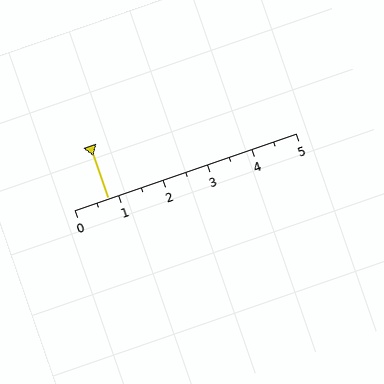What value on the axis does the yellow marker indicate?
The marker indicates approximately 0.8.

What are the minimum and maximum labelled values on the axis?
The axis runs from 0 to 5.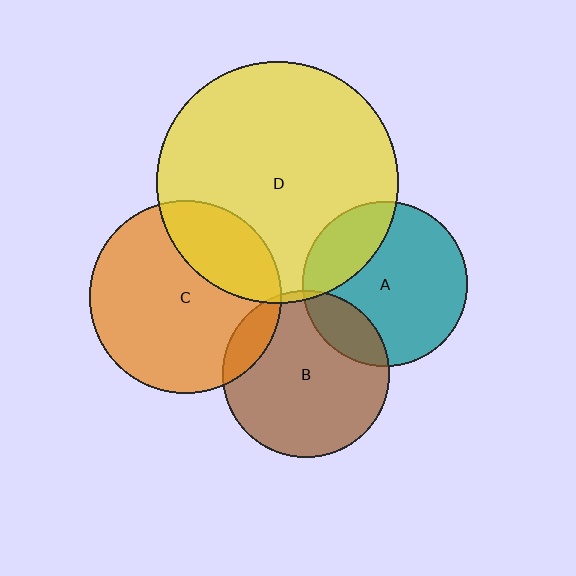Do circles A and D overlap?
Yes.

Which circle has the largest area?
Circle D (yellow).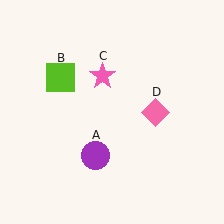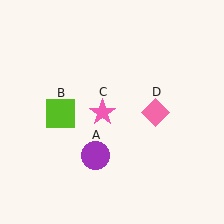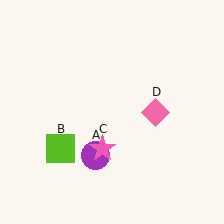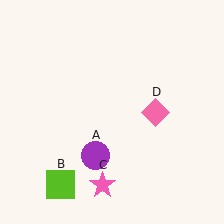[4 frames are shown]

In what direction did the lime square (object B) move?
The lime square (object B) moved down.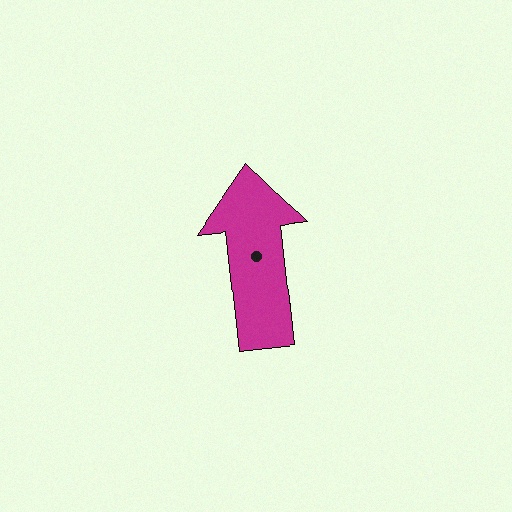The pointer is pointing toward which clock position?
Roughly 12 o'clock.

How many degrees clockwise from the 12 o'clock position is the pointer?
Approximately 354 degrees.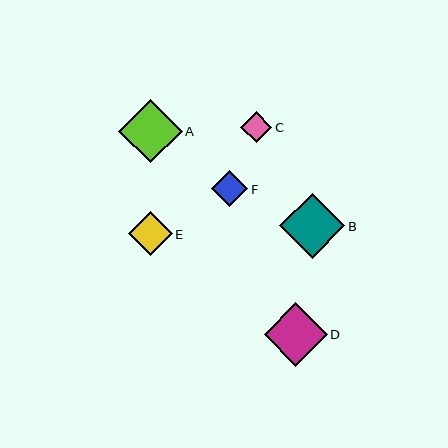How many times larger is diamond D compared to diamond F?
Diamond D is approximately 1.8 times the size of diamond F.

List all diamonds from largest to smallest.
From largest to smallest: B, A, D, E, F, C.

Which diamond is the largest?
Diamond B is the largest with a size of approximately 65 pixels.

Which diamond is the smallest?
Diamond C is the smallest with a size of approximately 31 pixels.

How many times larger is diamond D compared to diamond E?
Diamond D is approximately 1.4 times the size of diamond E.